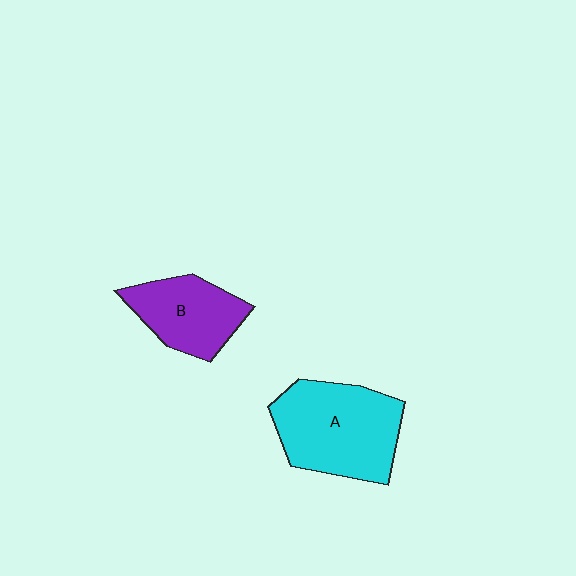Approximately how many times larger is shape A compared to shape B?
Approximately 1.5 times.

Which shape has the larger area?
Shape A (cyan).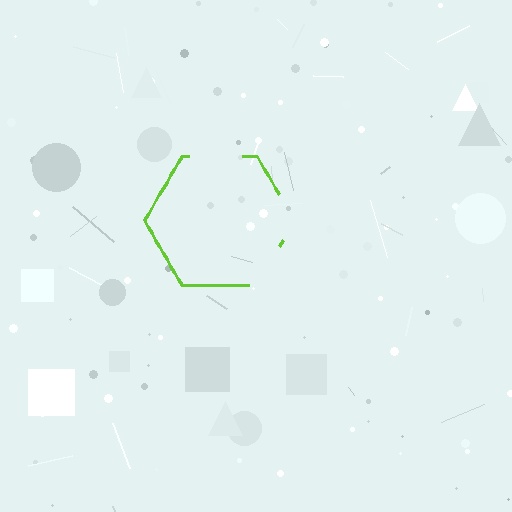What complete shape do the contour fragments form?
The contour fragments form a hexagon.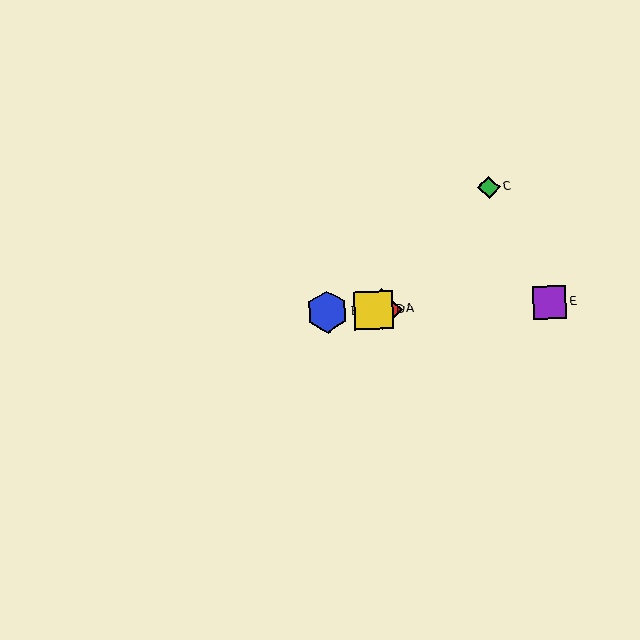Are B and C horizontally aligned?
No, B is at y≈312 and C is at y≈187.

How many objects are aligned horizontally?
4 objects (A, B, D, E) are aligned horizontally.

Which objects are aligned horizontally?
Objects A, B, D, E are aligned horizontally.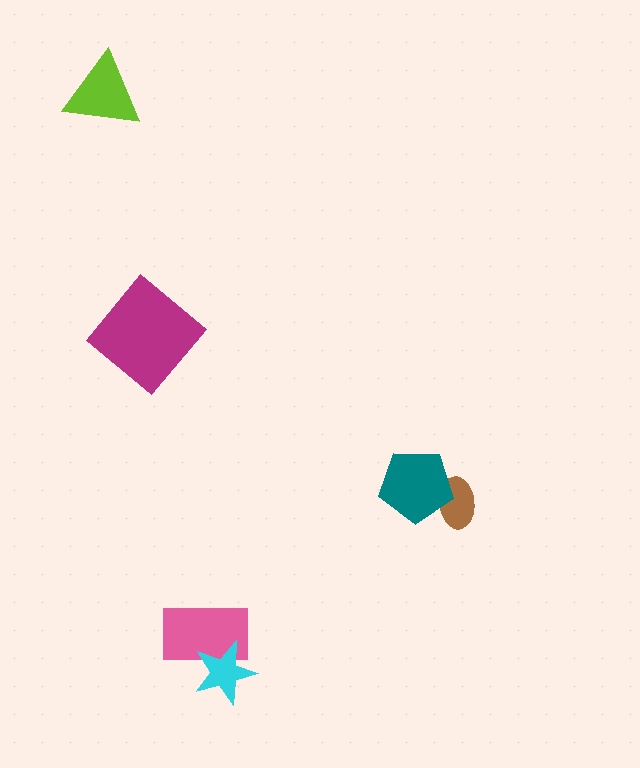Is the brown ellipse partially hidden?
Yes, it is partially covered by another shape.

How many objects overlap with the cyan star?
1 object overlaps with the cyan star.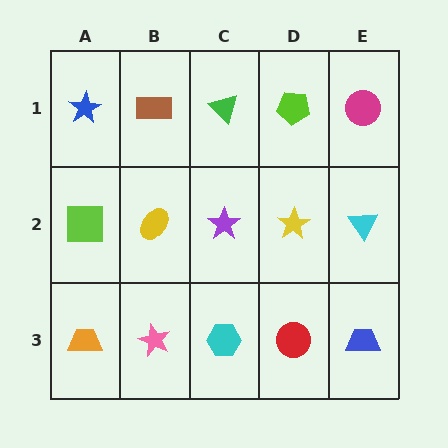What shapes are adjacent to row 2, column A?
A blue star (row 1, column A), an orange trapezoid (row 3, column A), a yellow ellipse (row 2, column B).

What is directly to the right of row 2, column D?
A cyan triangle.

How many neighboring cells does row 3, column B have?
3.